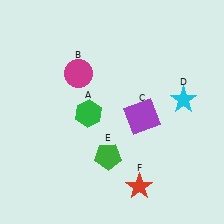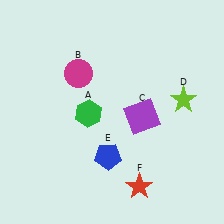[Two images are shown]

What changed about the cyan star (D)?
In Image 1, D is cyan. In Image 2, it changed to lime.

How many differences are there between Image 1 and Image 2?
There are 2 differences between the two images.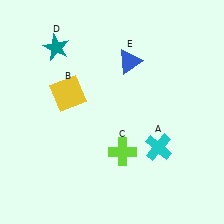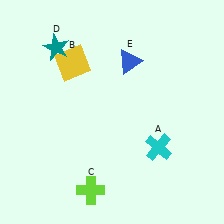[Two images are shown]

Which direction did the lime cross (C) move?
The lime cross (C) moved down.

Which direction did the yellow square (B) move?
The yellow square (B) moved up.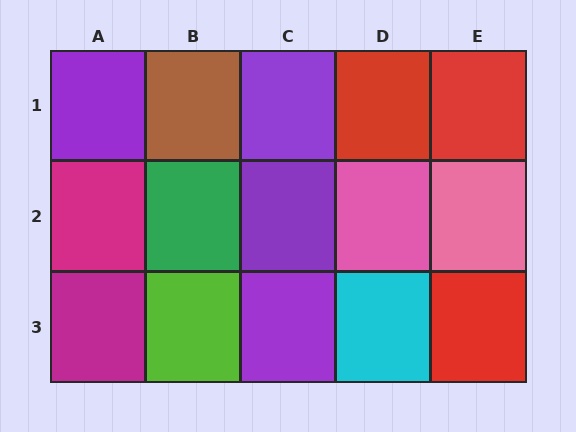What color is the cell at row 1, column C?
Purple.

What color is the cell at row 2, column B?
Green.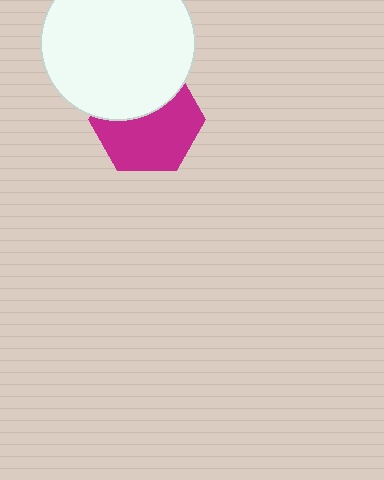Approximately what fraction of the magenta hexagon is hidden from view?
Roughly 39% of the magenta hexagon is hidden behind the white circle.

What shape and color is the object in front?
The object in front is a white circle.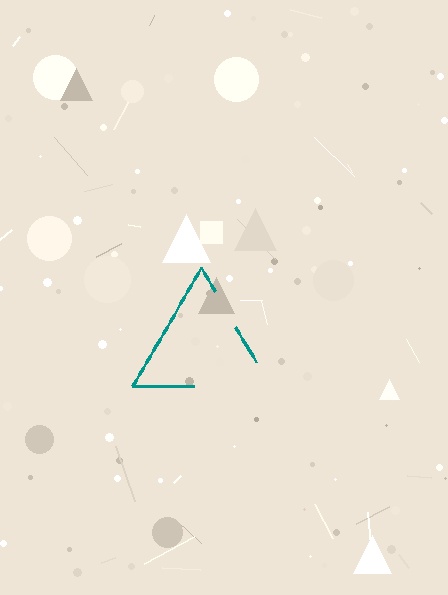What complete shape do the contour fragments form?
The contour fragments form a triangle.